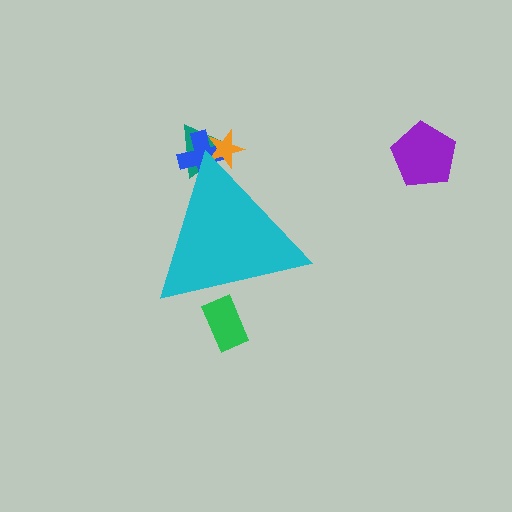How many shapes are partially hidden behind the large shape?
4 shapes are partially hidden.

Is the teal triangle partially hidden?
Yes, the teal triangle is partially hidden behind the cyan triangle.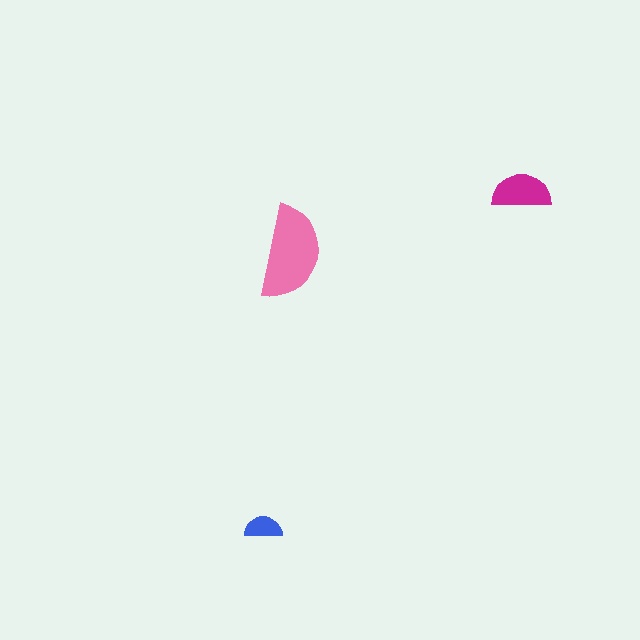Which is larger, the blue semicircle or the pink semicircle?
The pink one.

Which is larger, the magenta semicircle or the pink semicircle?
The pink one.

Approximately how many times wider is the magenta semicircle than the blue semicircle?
About 1.5 times wider.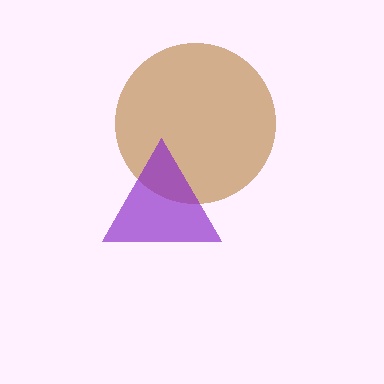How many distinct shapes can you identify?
There are 2 distinct shapes: a brown circle, a purple triangle.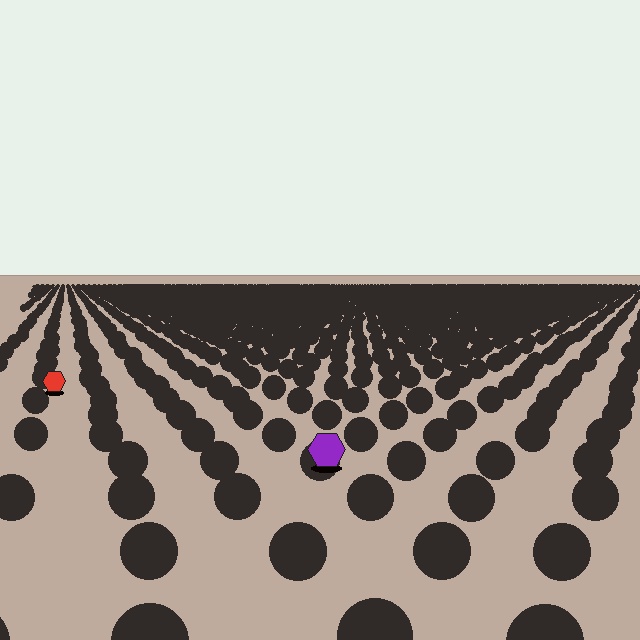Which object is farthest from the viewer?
The red hexagon is farthest from the viewer. It appears smaller and the ground texture around it is denser.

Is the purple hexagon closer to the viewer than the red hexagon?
Yes. The purple hexagon is closer — you can tell from the texture gradient: the ground texture is coarser near it.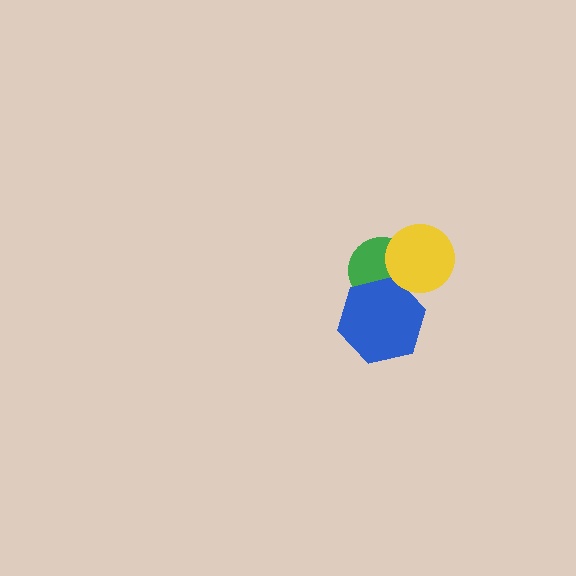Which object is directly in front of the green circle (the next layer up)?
The blue hexagon is directly in front of the green circle.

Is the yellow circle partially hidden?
No, no other shape covers it.